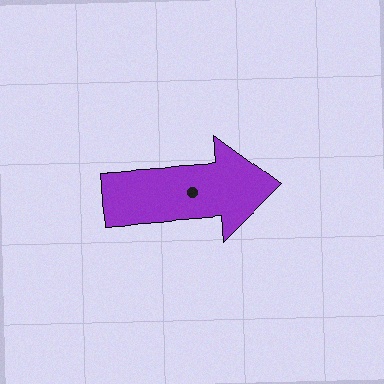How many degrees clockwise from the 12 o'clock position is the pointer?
Approximately 86 degrees.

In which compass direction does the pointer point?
East.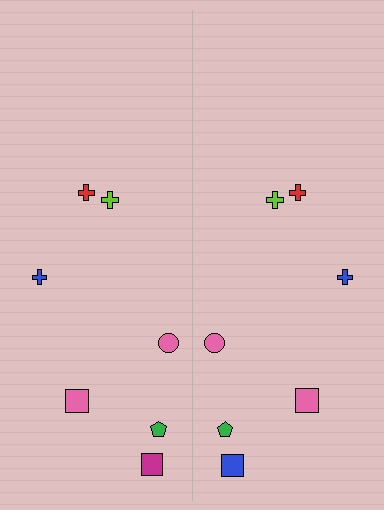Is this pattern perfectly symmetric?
No, the pattern is not perfectly symmetric. The blue square on the right side breaks the symmetry — its mirror counterpart is magenta.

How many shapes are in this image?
There are 14 shapes in this image.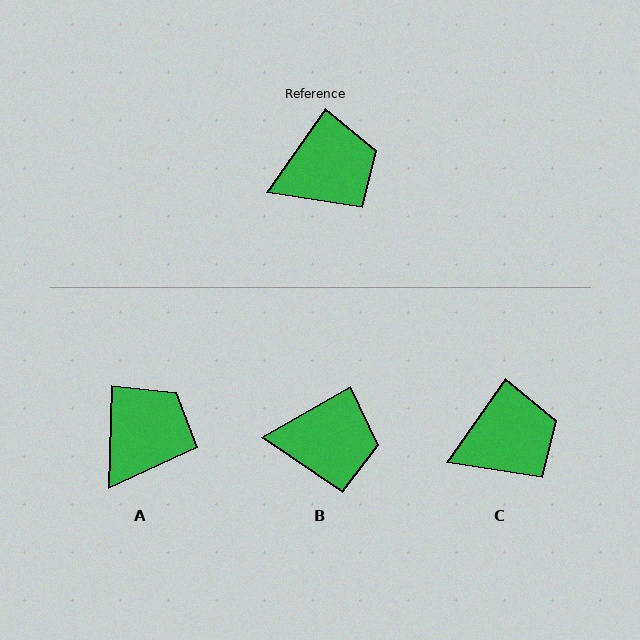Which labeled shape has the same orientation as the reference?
C.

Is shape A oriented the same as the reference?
No, it is off by about 33 degrees.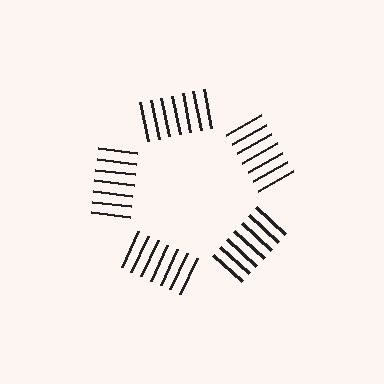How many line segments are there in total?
35 — 7 along each of the 5 edges.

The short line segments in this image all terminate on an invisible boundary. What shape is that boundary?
An illusory pentagon — the line segments terminate on its edges but no continuous stroke is drawn.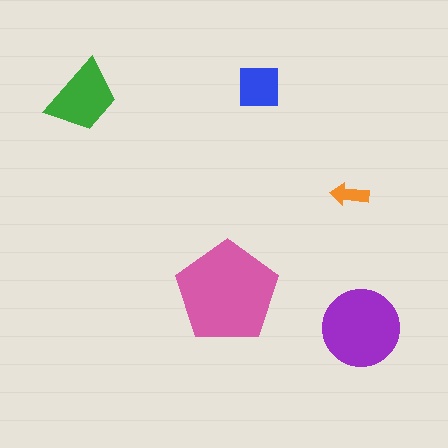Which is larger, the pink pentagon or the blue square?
The pink pentagon.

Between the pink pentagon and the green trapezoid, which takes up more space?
The pink pentagon.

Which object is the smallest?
The orange arrow.